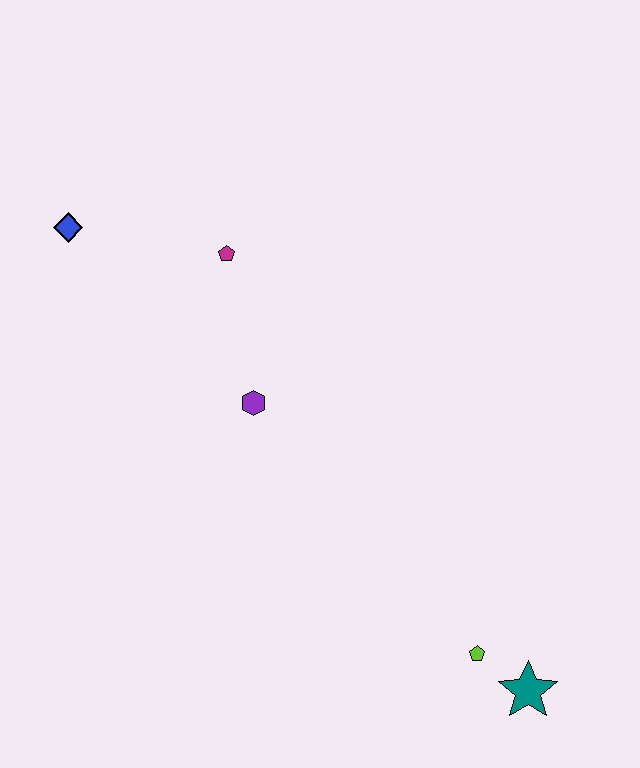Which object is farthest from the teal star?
The blue diamond is farthest from the teal star.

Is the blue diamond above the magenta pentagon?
Yes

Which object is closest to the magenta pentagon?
The purple hexagon is closest to the magenta pentagon.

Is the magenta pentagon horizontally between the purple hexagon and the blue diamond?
Yes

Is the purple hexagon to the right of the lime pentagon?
No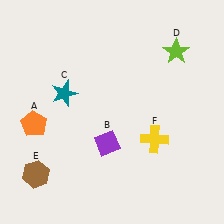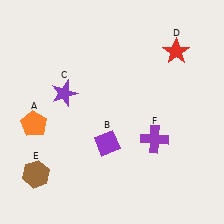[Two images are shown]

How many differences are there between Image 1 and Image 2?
There are 3 differences between the two images.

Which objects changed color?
C changed from teal to purple. D changed from lime to red. F changed from yellow to purple.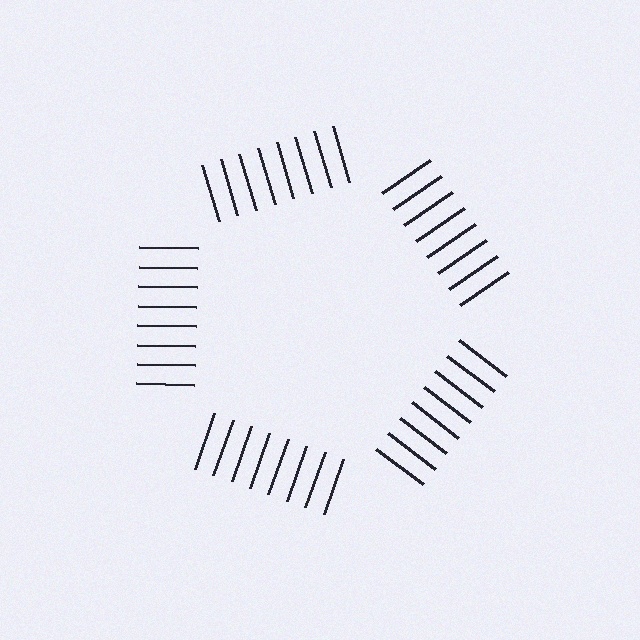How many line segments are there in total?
40 — 8 along each of the 5 edges.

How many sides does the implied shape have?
5 sides — the line-ends trace a pentagon.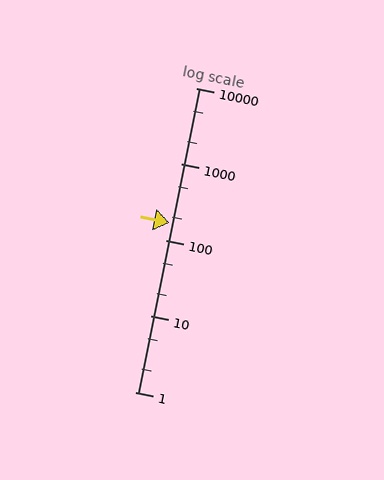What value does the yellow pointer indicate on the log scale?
The pointer indicates approximately 170.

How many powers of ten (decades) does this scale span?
The scale spans 4 decades, from 1 to 10000.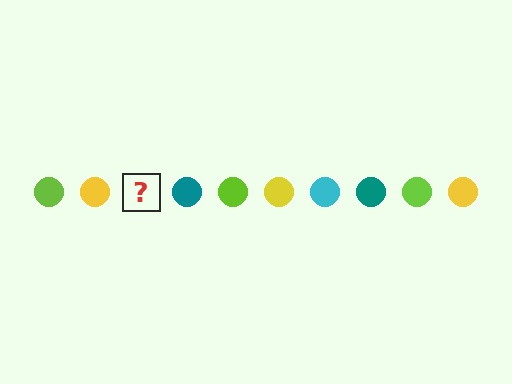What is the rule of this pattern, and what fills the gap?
The rule is that the pattern cycles through lime, yellow, cyan, teal circles. The gap should be filled with a cyan circle.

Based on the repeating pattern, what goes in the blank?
The blank should be a cyan circle.